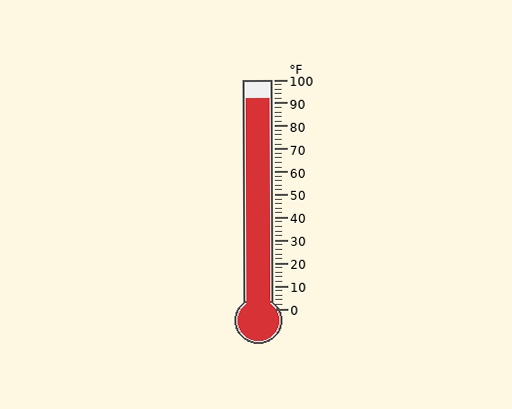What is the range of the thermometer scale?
The thermometer scale ranges from 0°F to 100°F.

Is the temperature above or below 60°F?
The temperature is above 60°F.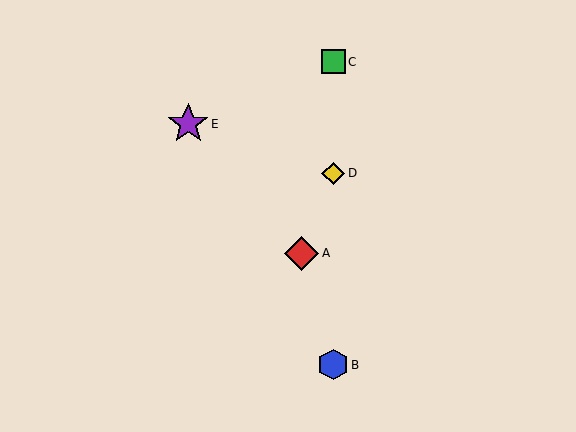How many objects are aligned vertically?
3 objects (B, C, D) are aligned vertically.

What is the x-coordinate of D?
Object D is at x≈333.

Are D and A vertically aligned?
No, D is at x≈333 and A is at x≈302.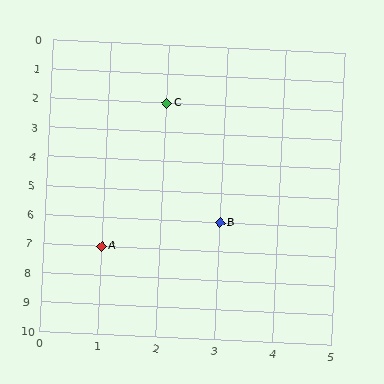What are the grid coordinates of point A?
Point A is at grid coordinates (1, 7).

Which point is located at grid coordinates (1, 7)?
Point A is at (1, 7).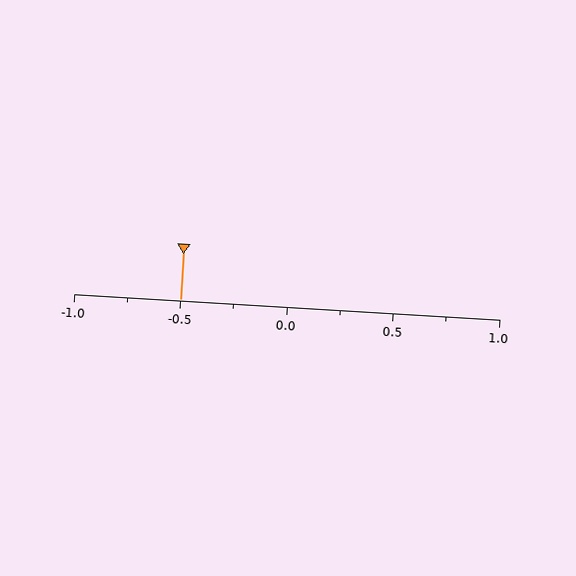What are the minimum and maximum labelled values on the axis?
The axis runs from -1.0 to 1.0.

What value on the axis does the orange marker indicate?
The marker indicates approximately -0.5.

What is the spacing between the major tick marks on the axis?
The major ticks are spaced 0.5 apart.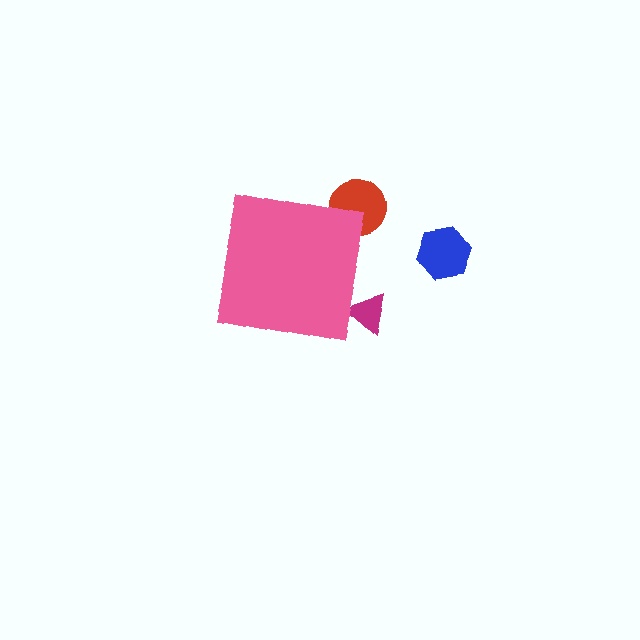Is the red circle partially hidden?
Yes, the red circle is partially hidden behind the pink square.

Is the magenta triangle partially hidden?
Yes, the magenta triangle is partially hidden behind the pink square.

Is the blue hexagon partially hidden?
No, the blue hexagon is fully visible.